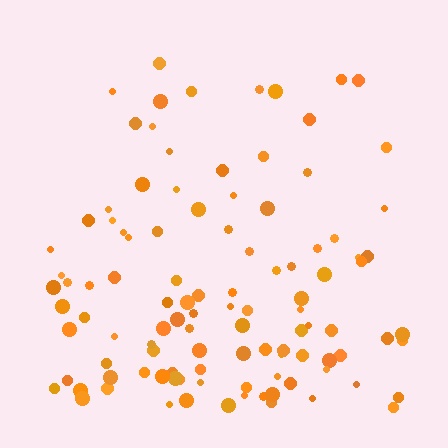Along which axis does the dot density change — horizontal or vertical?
Vertical.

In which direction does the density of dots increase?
From top to bottom, with the bottom side densest.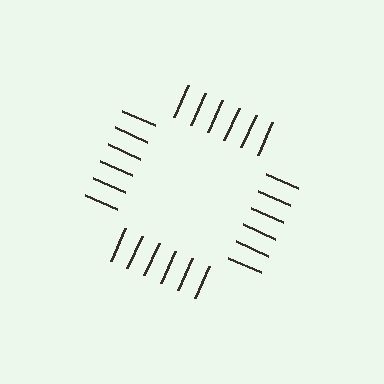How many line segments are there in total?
24 — 6 along each of the 4 edges.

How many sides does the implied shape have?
4 sides — the line-ends trace a square.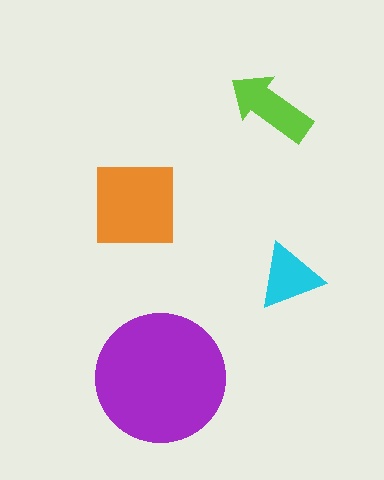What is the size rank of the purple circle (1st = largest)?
1st.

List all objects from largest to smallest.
The purple circle, the orange square, the lime arrow, the cyan triangle.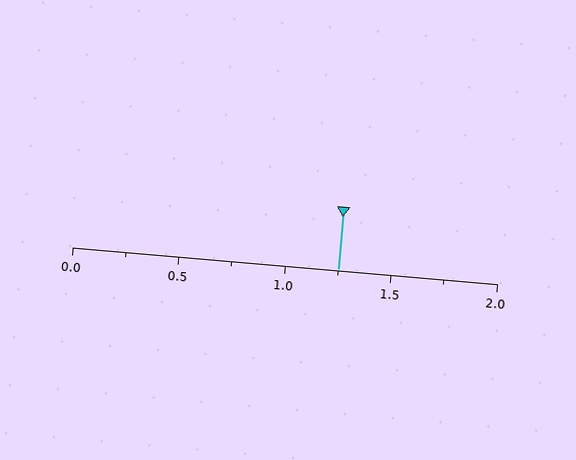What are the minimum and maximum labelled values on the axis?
The axis runs from 0.0 to 2.0.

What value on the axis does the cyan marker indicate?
The marker indicates approximately 1.25.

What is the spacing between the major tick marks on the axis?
The major ticks are spaced 0.5 apart.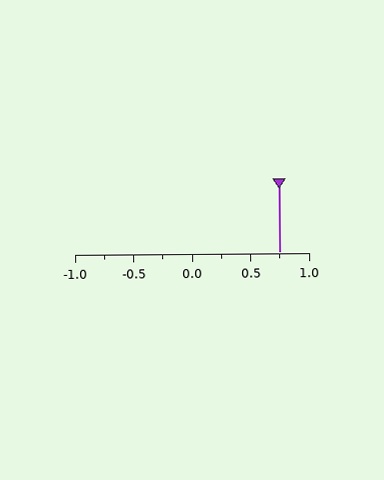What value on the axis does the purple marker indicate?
The marker indicates approximately 0.75.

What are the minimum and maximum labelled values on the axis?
The axis runs from -1.0 to 1.0.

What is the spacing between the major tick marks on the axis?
The major ticks are spaced 0.5 apart.